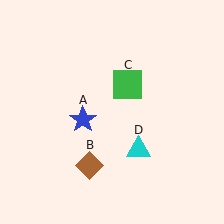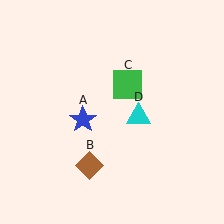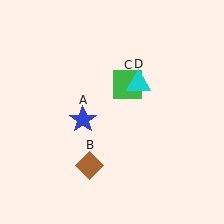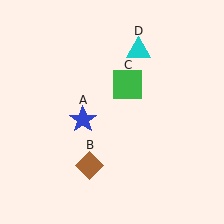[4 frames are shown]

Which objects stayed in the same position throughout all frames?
Blue star (object A) and brown diamond (object B) and green square (object C) remained stationary.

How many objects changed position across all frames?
1 object changed position: cyan triangle (object D).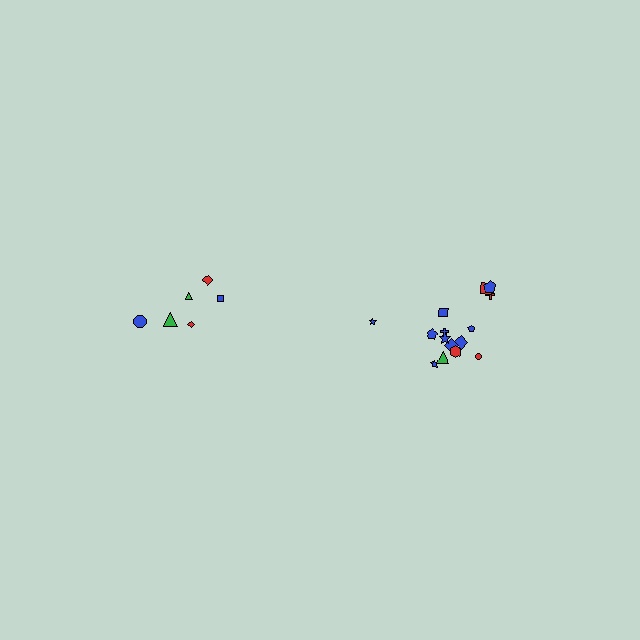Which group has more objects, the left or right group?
The right group.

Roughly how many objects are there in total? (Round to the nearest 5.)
Roughly 20 objects in total.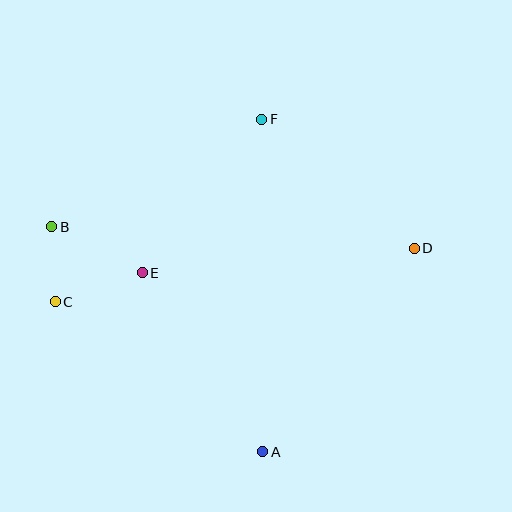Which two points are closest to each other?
Points B and C are closest to each other.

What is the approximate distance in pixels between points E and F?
The distance between E and F is approximately 195 pixels.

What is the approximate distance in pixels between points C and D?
The distance between C and D is approximately 363 pixels.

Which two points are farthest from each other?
Points B and D are farthest from each other.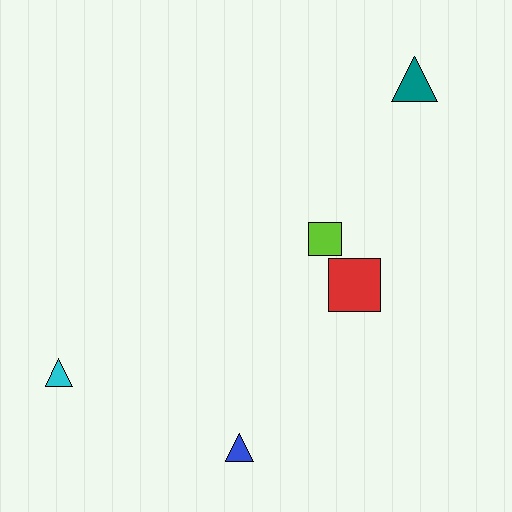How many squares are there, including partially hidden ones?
There are 2 squares.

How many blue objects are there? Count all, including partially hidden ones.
There is 1 blue object.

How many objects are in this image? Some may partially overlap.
There are 5 objects.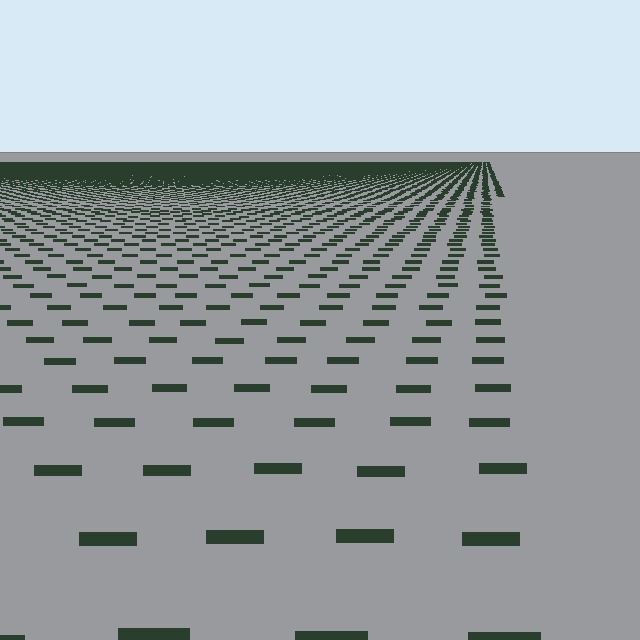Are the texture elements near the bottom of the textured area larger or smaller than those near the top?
Larger. Near the bottom, elements are closer to the viewer and appear at a bigger on-screen size.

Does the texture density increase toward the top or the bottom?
Density increases toward the top.